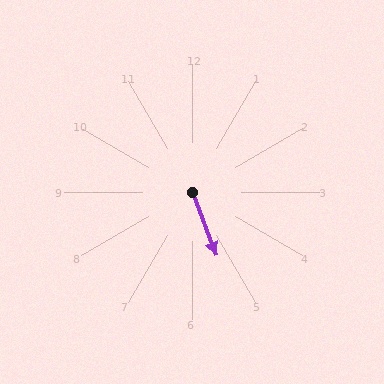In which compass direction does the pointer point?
South.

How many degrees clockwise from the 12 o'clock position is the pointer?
Approximately 159 degrees.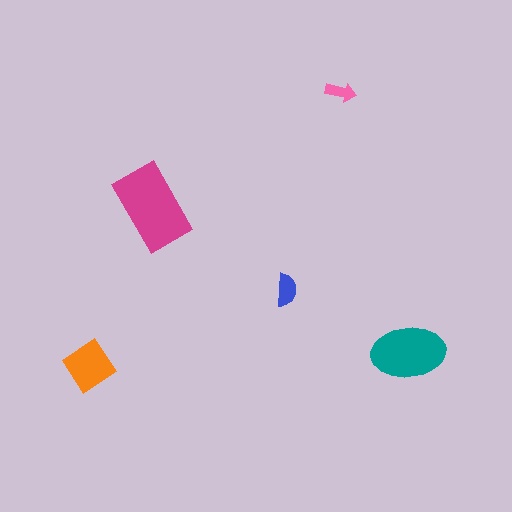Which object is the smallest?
The pink arrow.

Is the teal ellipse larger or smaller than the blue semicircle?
Larger.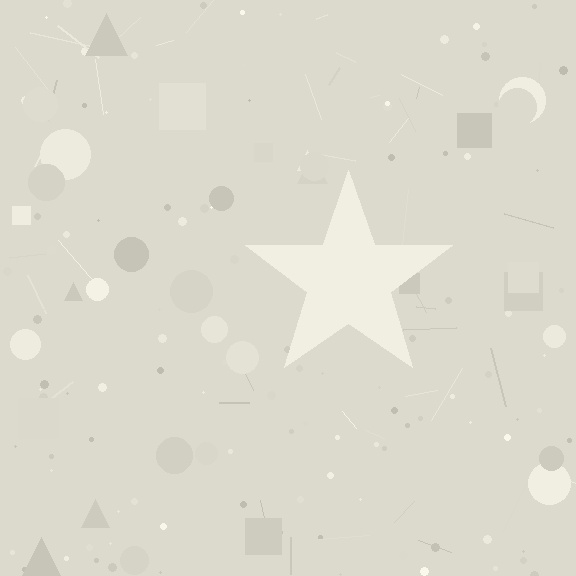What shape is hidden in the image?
A star is hidden in the image.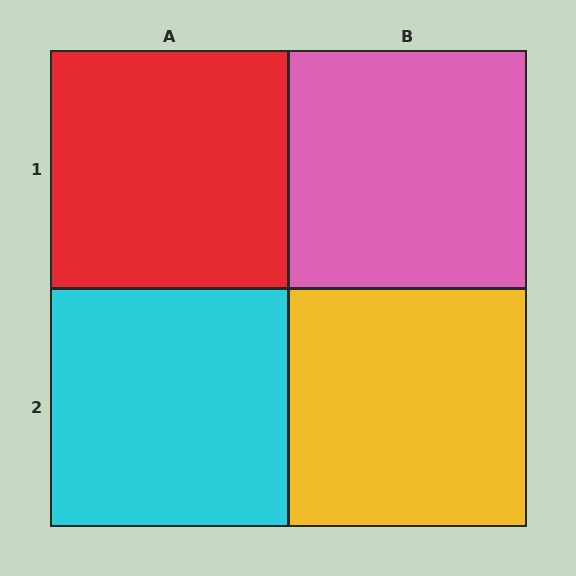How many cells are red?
1 cell is red.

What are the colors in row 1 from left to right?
Red, pink.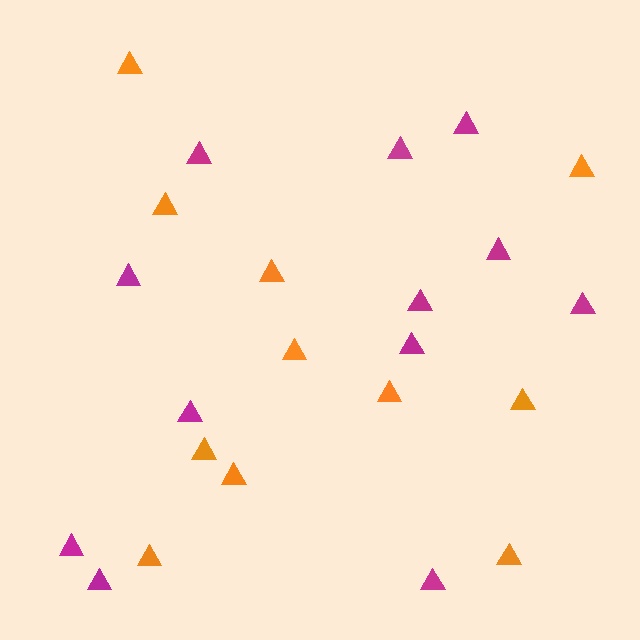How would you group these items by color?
There are 2 groups: one group of magenta triangles (12) and one group of orange triangles (11).